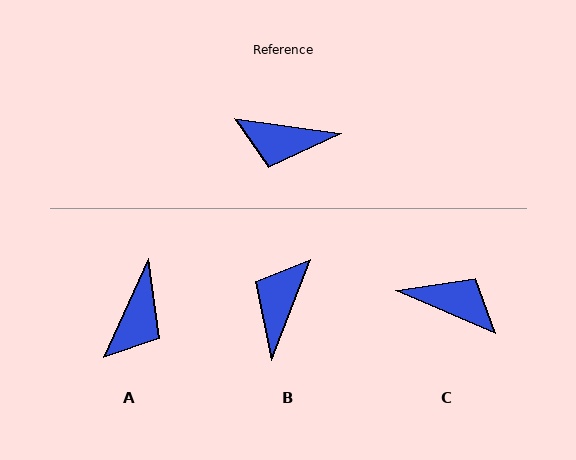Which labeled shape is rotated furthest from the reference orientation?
C, about 164 degrees away.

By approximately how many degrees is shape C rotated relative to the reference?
Approximately 164 degrees counter-clockwise.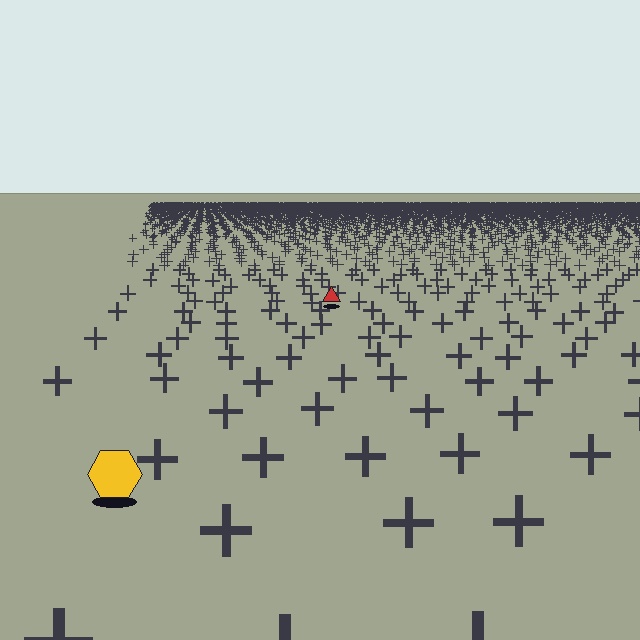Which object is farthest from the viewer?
The red triangle is farthest from the viewer. It appears smaller and the ground texture around it is denser.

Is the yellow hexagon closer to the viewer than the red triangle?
Yes. The yellow hexagon is closer — you can tell from the texture gradient: the ground texture is coarser near it.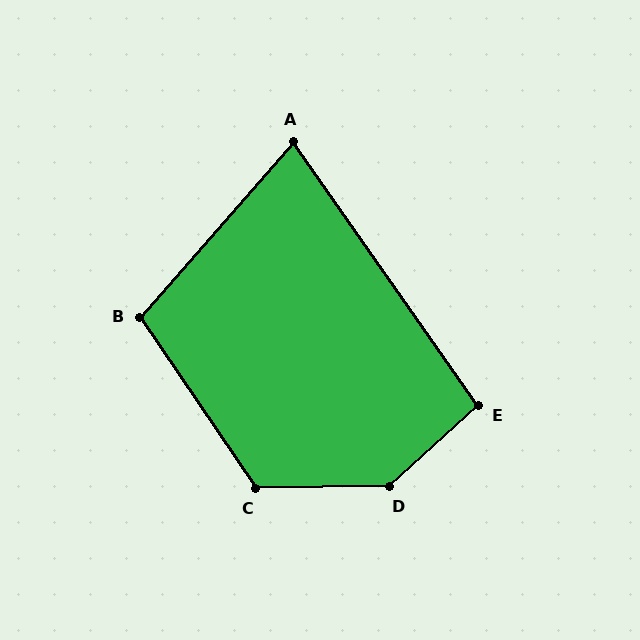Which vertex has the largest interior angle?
D, at approximately 139 degrees.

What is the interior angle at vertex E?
Approximately 97 degrees (obtuse).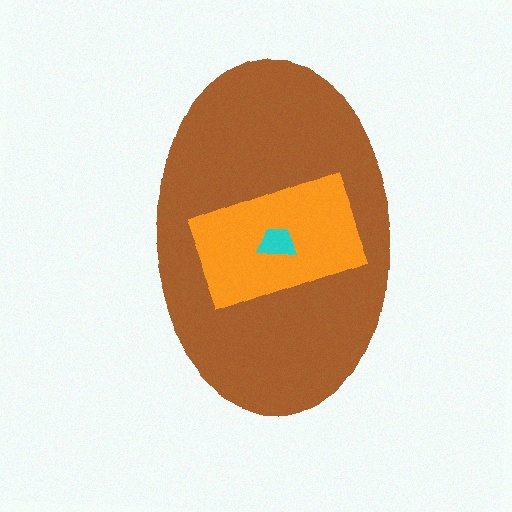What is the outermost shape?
The brown ellipse.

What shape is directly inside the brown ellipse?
The orange rectangle.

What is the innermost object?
The cyan trapezoid.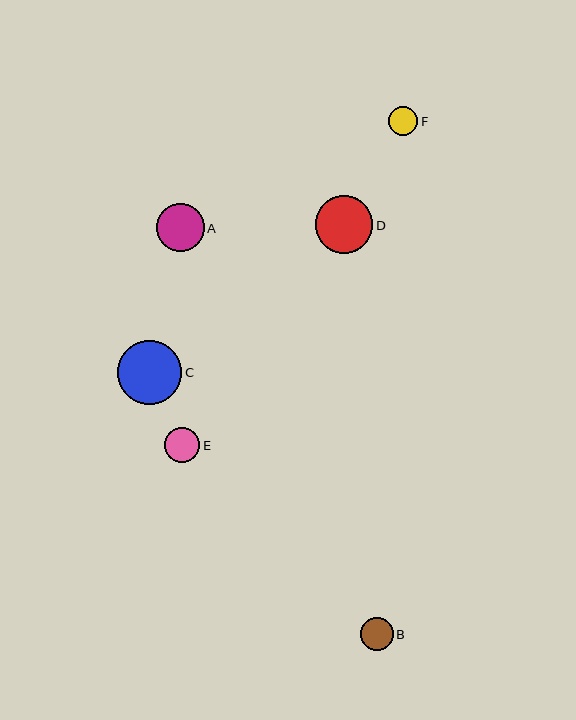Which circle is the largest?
Circle C is the largest with a size of approximately 64 pixels.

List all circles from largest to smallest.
From largest to smallest: C, D, A, E, B, F.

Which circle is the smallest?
Circle F is the smallest with a size of approximately 29 pixels.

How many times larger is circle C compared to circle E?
Circle C is approximately 1.8 times the size of circle E.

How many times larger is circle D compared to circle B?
Circle D is approximately 1.8 times the size of circle B.